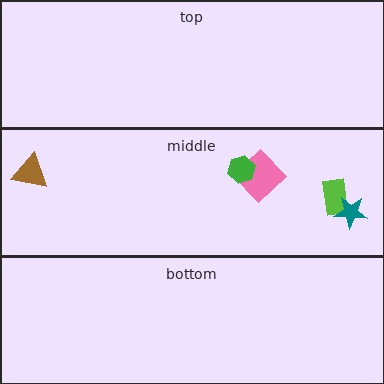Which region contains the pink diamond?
The middle region.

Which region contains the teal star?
The middle region.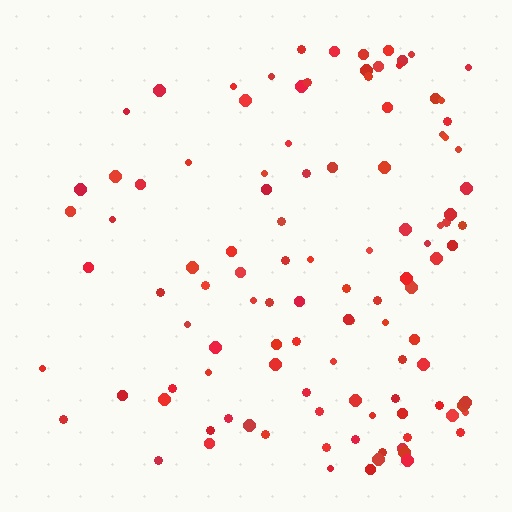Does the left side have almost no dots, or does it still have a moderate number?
Still a moderate number, just noticeably fewer than the right.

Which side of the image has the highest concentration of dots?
The right.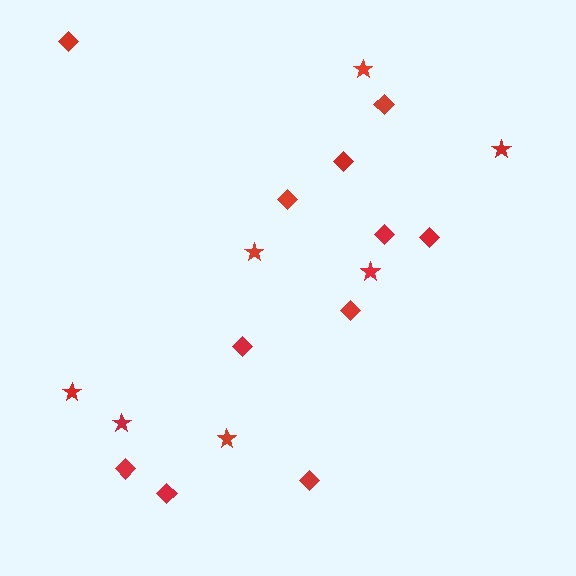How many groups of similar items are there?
There are 2 groups: one group of stars (7) and one group of diamonds (11).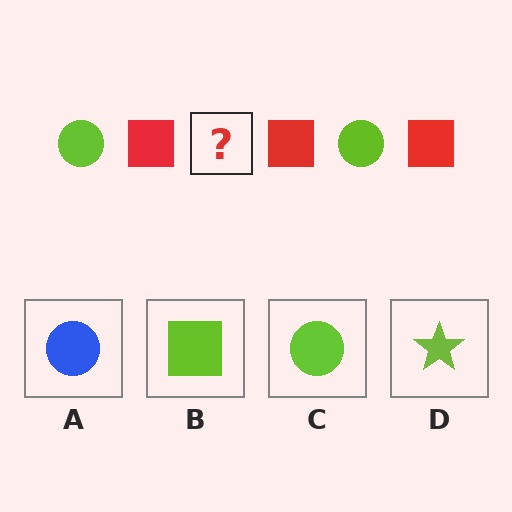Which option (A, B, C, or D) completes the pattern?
C.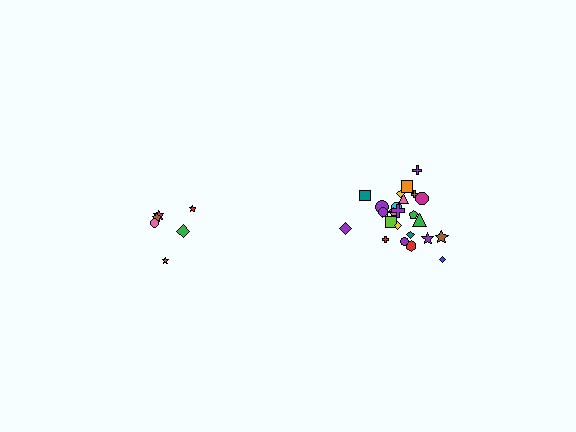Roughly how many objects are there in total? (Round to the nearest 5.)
Roughly 30 objects in total.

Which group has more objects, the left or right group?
The right group.